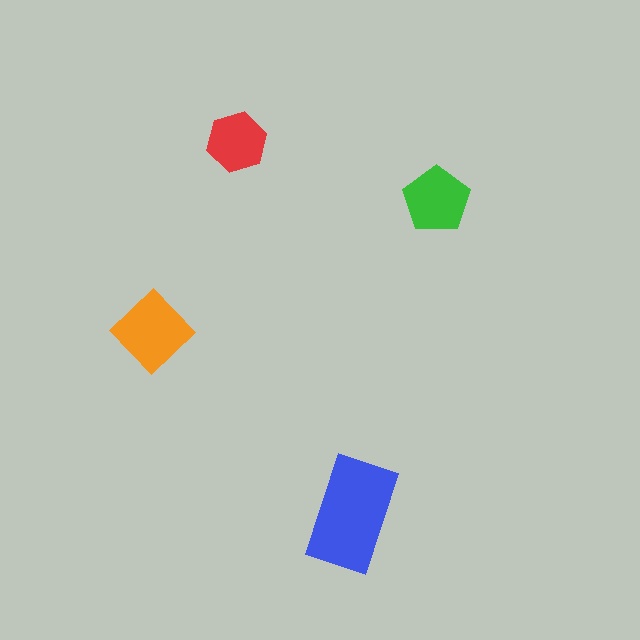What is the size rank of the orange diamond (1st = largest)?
2nd.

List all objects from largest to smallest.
The blue rectangle, the orange diamond, the green pentagon, the red hexagon.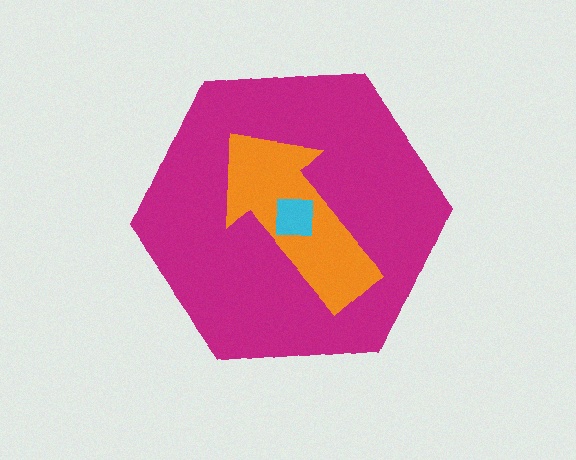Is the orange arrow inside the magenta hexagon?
Yes.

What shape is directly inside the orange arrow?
The cyan square.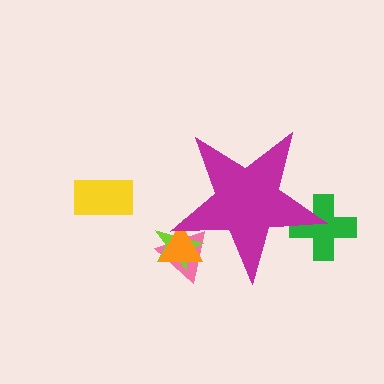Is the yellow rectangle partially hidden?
No, the yellow rectangle is fully visible.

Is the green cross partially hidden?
Yes, the green cross is partially hidden behind the magenta star.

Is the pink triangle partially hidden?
Yes, the pink triangle is partially hidden behind the magenta star.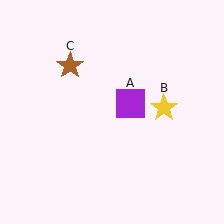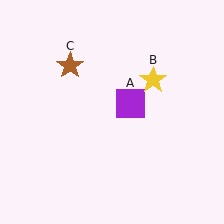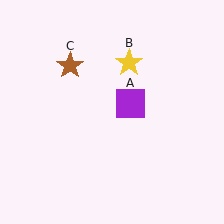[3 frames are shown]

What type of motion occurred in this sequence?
The yellow star (object B) rotated counterclockwise around the center of the scene.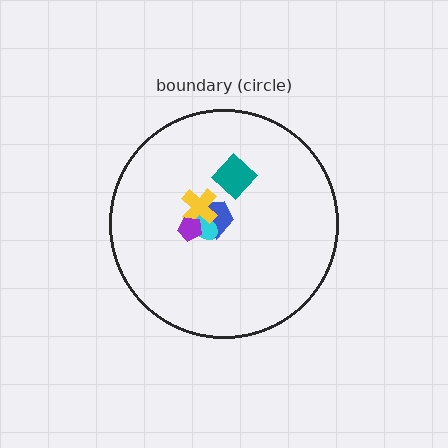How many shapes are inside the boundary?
5 inside, 0 outside.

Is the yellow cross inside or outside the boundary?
Inside.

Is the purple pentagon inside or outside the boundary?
Inside.